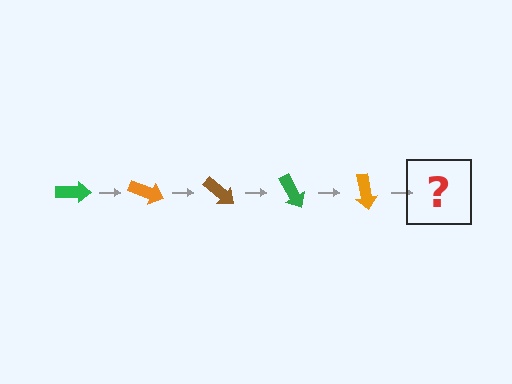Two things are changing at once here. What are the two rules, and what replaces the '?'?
The two rules are that it rotates 20 degrees each step and the color cycles through green, orange, and brown. The '?' should be a brown arrow, rotated 100 degrees from the start.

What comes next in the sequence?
The next element should be a brown arrow, rotated 100 degrees from the start.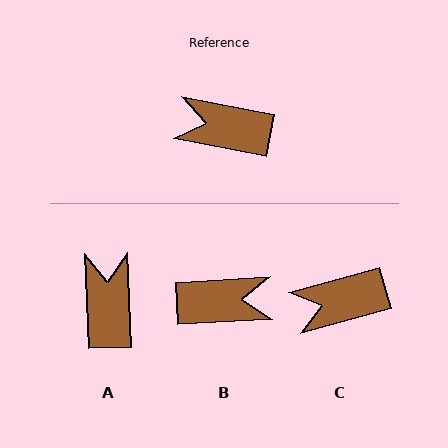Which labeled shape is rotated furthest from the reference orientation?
B, about 166 degrees away.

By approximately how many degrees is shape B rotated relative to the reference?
Approximately 166 degrees clockwise.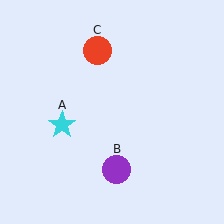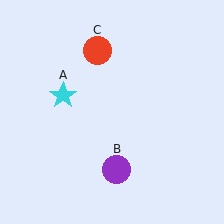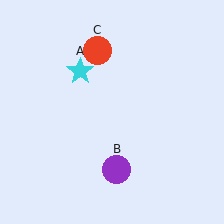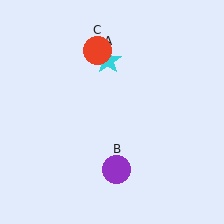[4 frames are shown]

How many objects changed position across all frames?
1 object changed position: cyan star (object A).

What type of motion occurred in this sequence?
The cyan star (object A) rotated clockwise around the center of the scene.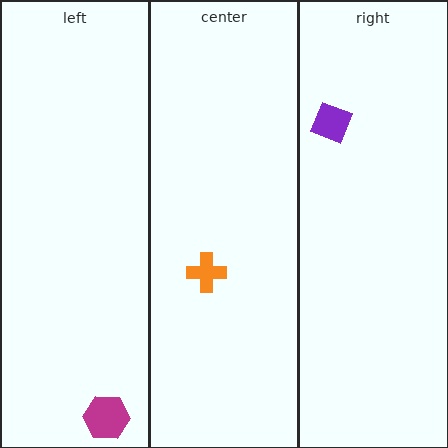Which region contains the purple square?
The right region.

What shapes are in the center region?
The orange cross.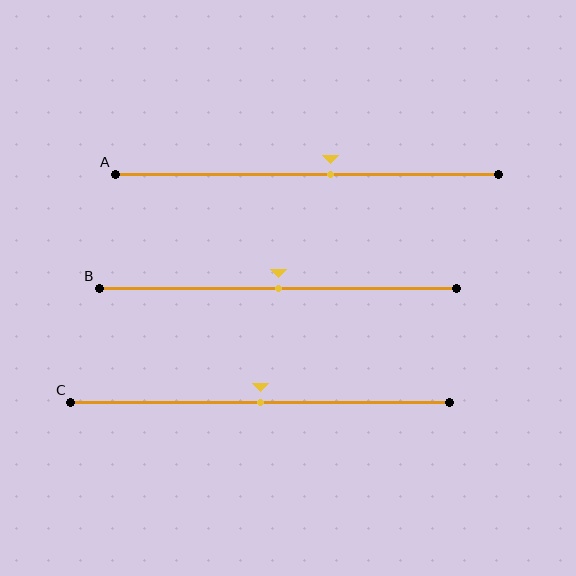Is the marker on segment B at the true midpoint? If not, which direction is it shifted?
Yes, the marker on segment B is at the true midpoint.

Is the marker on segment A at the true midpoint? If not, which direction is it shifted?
No, the marker on segment A is shifted to the right by about 6% of the segment length.